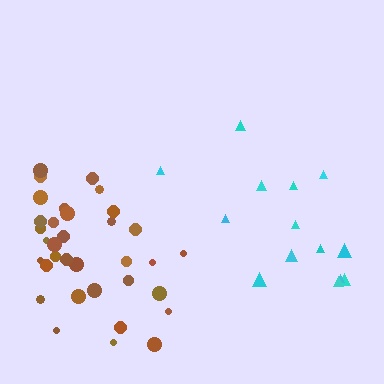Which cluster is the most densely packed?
Brown.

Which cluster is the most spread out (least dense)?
Cyan.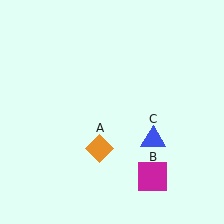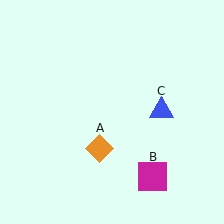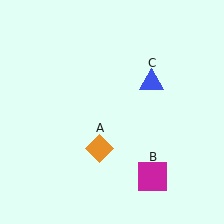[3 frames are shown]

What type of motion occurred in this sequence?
The blue triangle (object C) rotated counterclockwise around the center of the scene.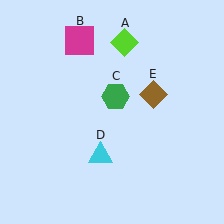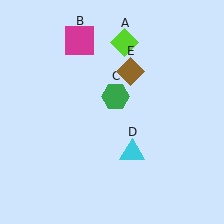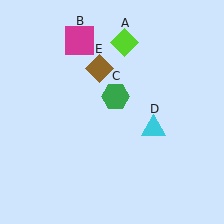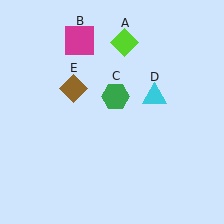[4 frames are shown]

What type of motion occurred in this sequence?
The cyan triangle (object D), brown diamond (object E) rotated counterclockwise around the center of the scene.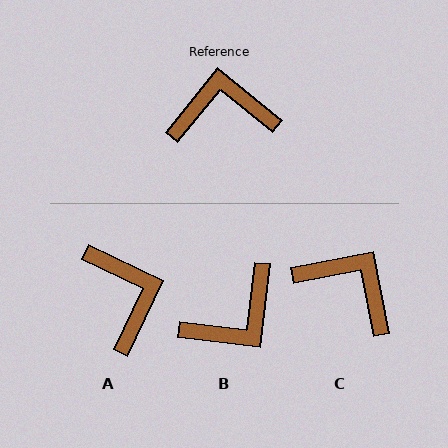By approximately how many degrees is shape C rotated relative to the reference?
Approximately 40 degrees clockwise.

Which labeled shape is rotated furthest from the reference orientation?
B, about 148 degrees away.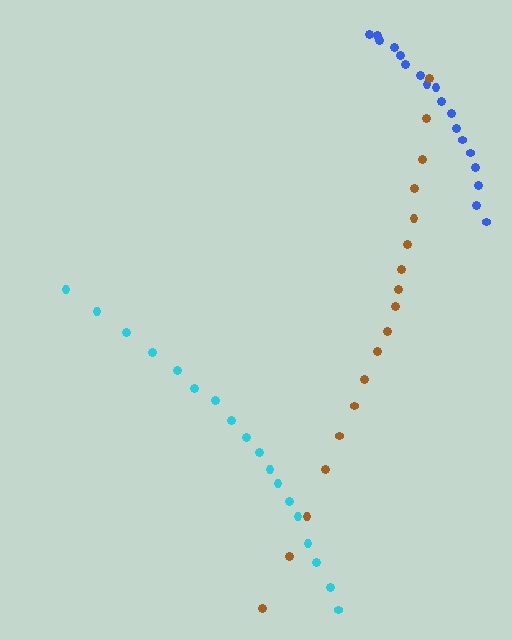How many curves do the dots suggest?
There are 3 distinct paths.